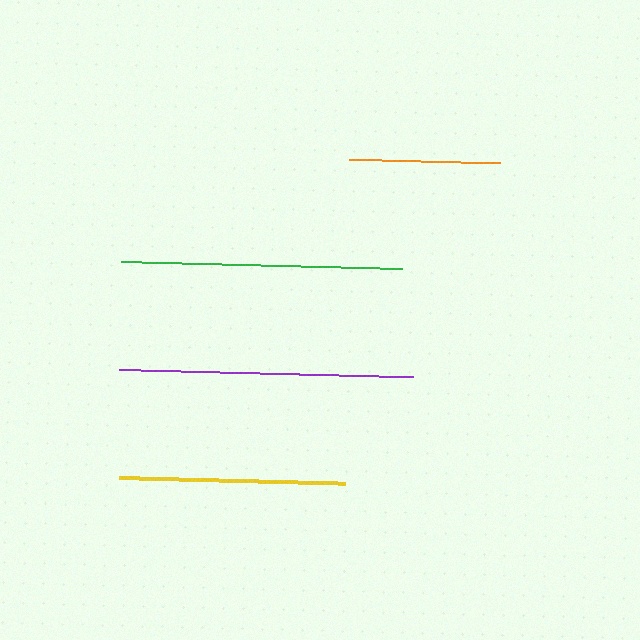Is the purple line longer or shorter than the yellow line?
The purple line is longer than the yellow line.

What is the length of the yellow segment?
The yellow segment is approximately 225 pixels long.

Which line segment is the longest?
The purple line is the longest at approximately 295 pixels.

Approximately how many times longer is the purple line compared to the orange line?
The purple line is approximately 2.0 times the length of the orange line.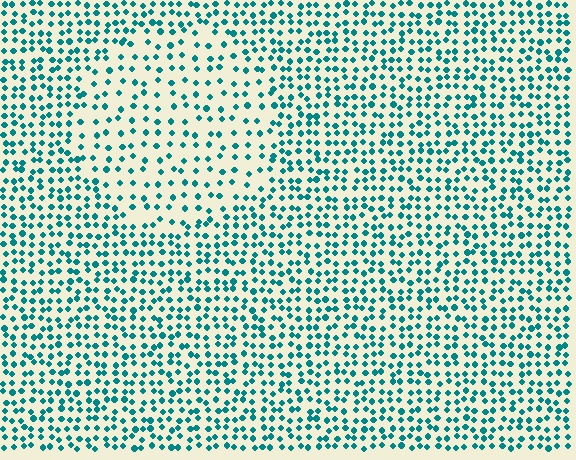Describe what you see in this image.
The image contains small teal elements arranged at two different densities. A circle-shaped region is visible where the elements are less densely packed than the surrounding area.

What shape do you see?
I see a circle.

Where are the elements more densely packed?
The elements are more densely packed outside the circle boundary.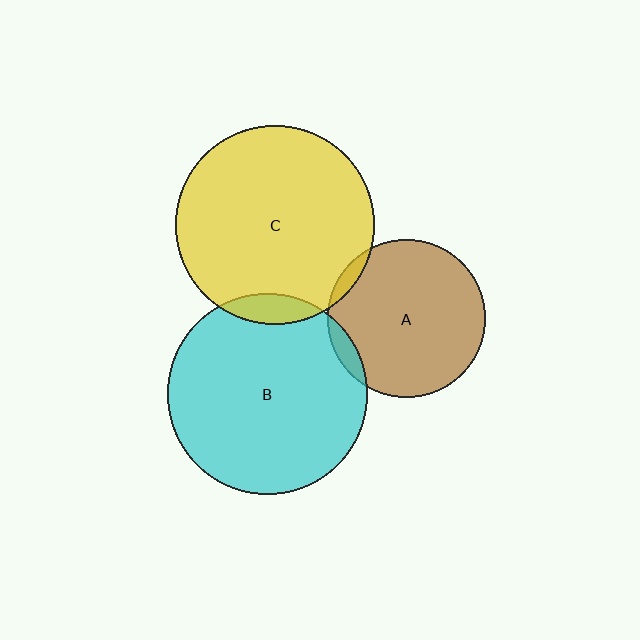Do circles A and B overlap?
Yes.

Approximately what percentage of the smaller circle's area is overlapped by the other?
Approximately 5%.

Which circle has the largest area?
Circle B (cyan).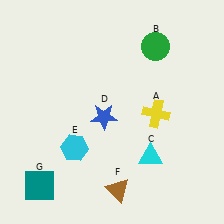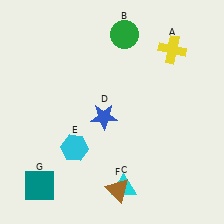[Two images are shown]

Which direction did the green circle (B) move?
The green circle (B) moved left.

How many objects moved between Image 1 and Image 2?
3 objects moved between the two images.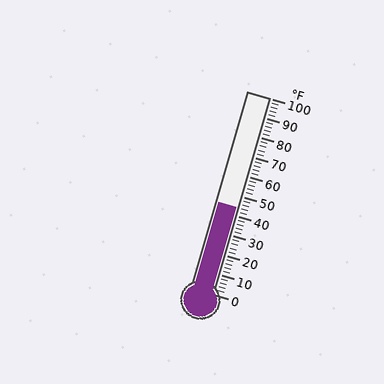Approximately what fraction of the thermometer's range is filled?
The thermometer is filled to approximately 45% of its range.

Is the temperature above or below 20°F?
The temperature is above 20°F.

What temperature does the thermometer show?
The thermometer shows approximately 44°F.